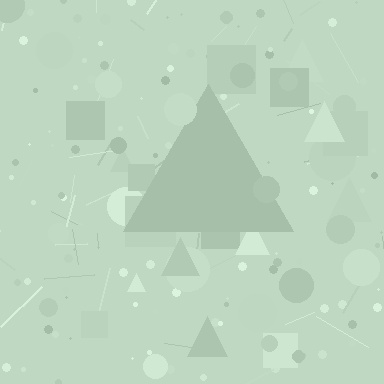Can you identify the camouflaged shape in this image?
The camouflaged shape is a triangle.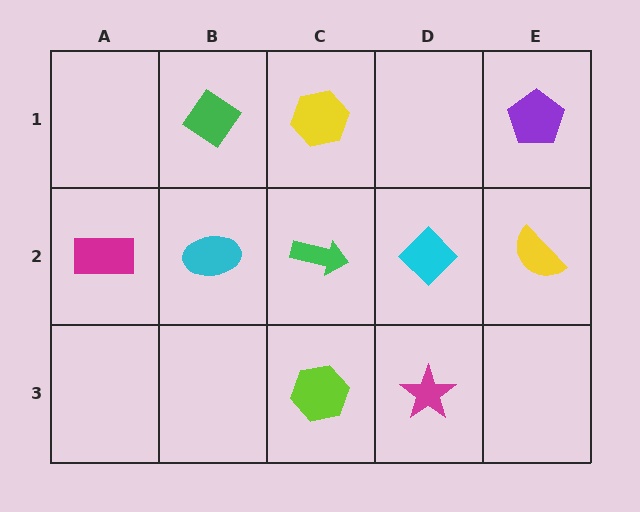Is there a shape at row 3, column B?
No, that cell is empty.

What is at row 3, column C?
A lime hexagon.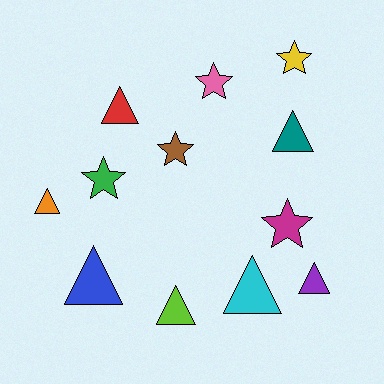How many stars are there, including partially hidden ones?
There are 5 stars.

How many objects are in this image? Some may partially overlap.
There are 12 objects.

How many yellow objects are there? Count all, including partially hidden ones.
There is 1 yellow object.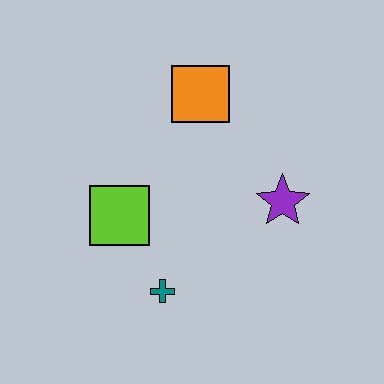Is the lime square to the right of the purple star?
No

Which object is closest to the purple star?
The orange square is closest to the purple star.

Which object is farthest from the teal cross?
The orange square is farthest from the teal cross.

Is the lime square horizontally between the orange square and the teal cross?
No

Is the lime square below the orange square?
Yes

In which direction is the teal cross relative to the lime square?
The teal cross is below the lime square.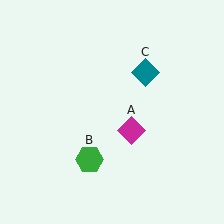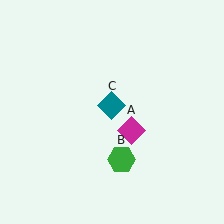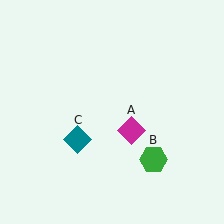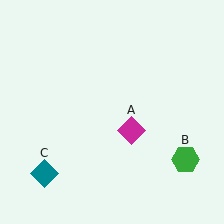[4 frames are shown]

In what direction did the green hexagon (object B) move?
The green hexagon (object B) moved right.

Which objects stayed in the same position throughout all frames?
Magenta diamond (object A) remained stationary.